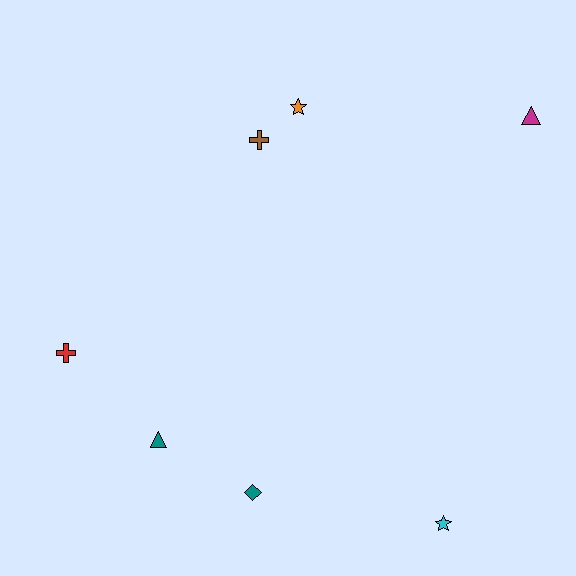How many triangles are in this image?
There are 2 triangles.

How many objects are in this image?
There are 7 objects.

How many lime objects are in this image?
There are no lime objects.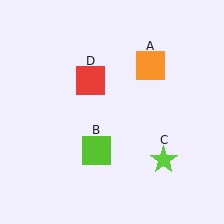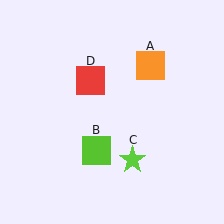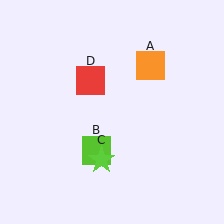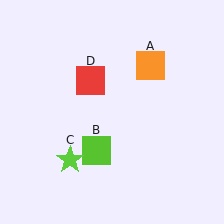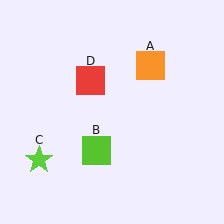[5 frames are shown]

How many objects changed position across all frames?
1 object changed position: lime star (object C).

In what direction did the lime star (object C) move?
The lime star (object C) moved left.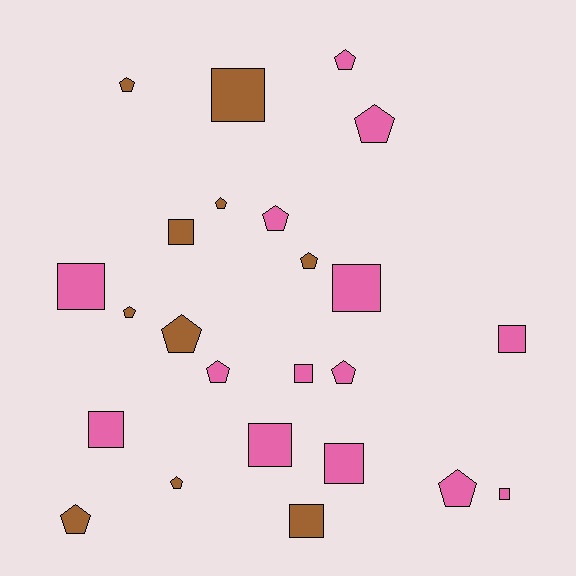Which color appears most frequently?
Pink, with 14 objects.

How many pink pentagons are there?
There are 6 pink pentagons.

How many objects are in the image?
There are 24 objects.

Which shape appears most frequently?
Pentagon, with 13 objects.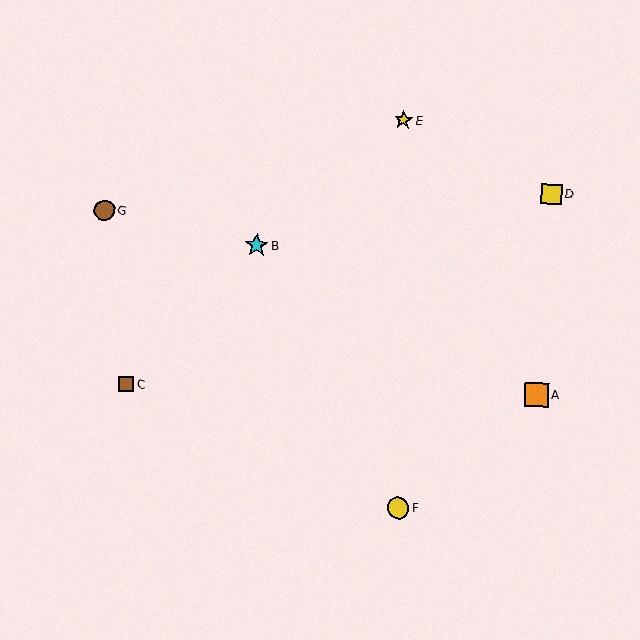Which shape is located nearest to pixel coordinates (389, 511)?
The yellow circle (labeled F) at (398, 508) is nearest to that location.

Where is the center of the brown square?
The center of the brown square is at (126, 383).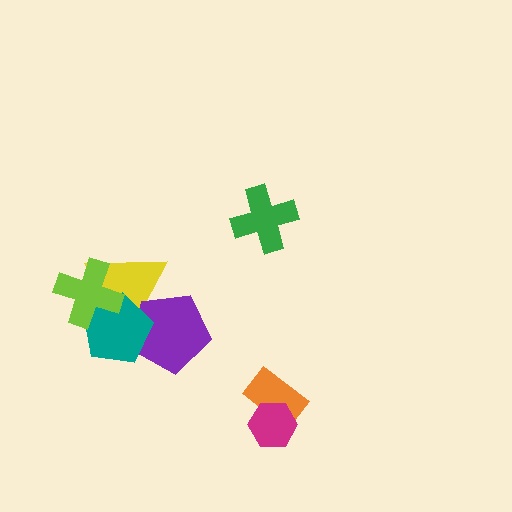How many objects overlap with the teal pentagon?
3 objects overlap with the teal pentagon.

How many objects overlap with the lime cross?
2 objects overlap with the lime cross.